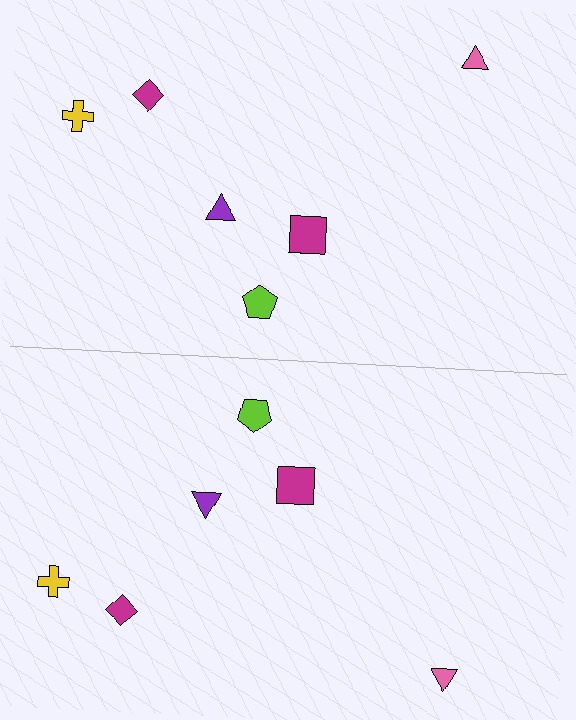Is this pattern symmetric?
Yes, this pattern has bilateral (reflection) symmetry.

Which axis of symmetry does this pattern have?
The pattern has a horizontal axis of symmetry running through the center of the image.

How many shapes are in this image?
There are 12 shapes in this image.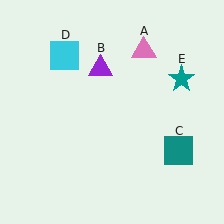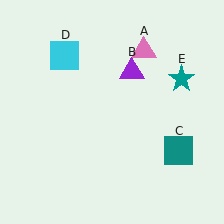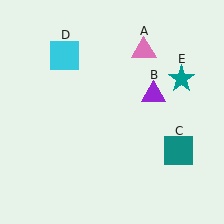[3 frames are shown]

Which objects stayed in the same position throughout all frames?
Pink triangle (object A) and teal square (object C) and cyan square (object D) and teal star (object E) remained stationary.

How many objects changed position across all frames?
1 object changed position: purple triangle (object B).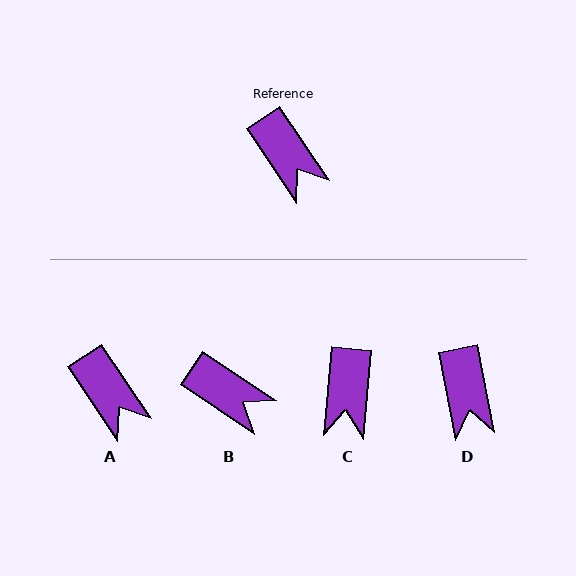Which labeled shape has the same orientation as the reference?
A.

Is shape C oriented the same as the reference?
No, it is off by about 39 degrees.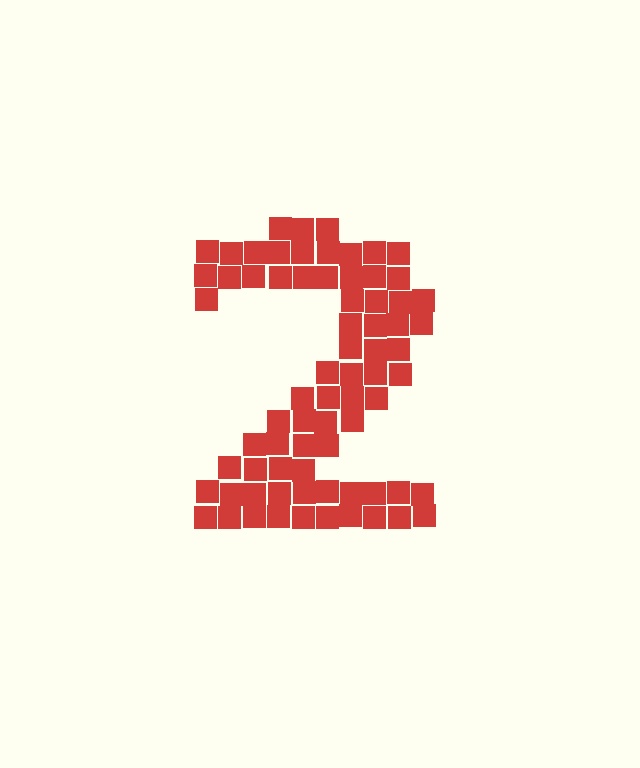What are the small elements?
The small elements are squares.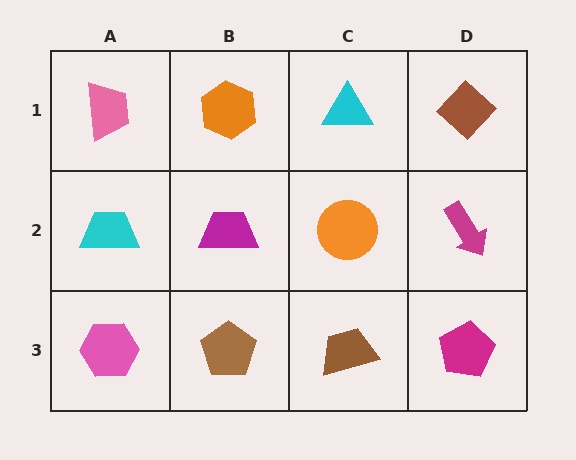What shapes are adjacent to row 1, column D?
A magenta arrow (row 2, column D), a cyan triangle (row 1, column C).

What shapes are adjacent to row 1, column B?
A magenta trapezoid (row 2, column B), a pink trapezoid (row 1, column A), a cyan triangle (row 1, column C).